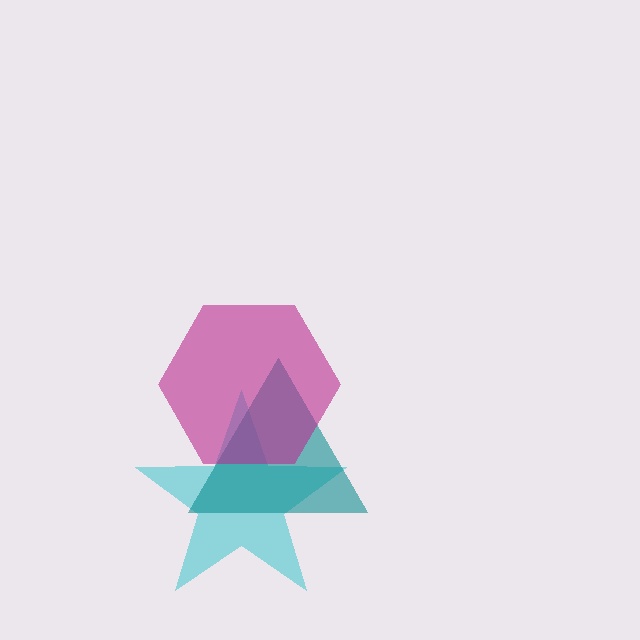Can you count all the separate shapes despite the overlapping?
Yes, there are 3 separate shapes.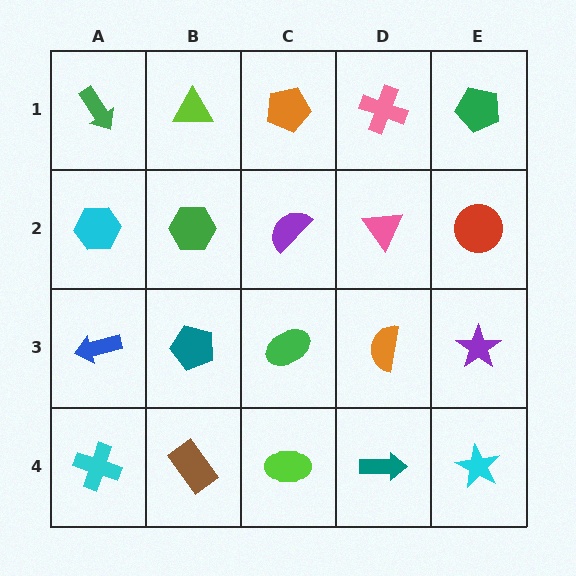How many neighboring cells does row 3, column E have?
3.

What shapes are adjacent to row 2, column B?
A lime triangle (row 1, column B), a teal pentagon (row 3, column B), a cyan hexagon (row 2, column A), a purple semicircle (row 2, column C).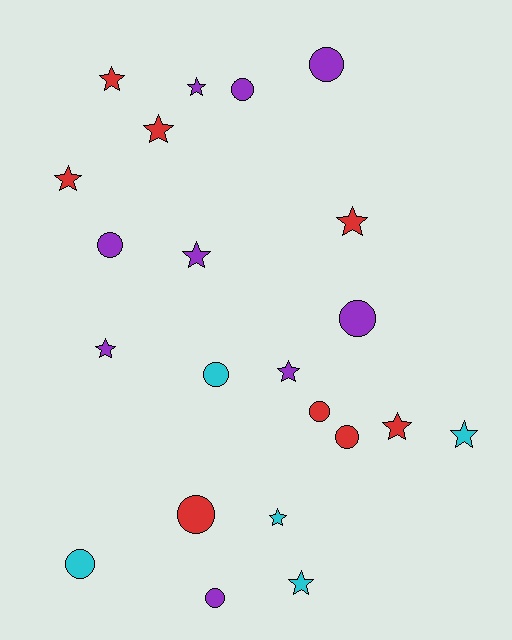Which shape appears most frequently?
Star, with 12 objects.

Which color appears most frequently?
Purple, with 9 objects.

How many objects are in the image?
There are 22 objects.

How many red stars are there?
There are 5 red stars.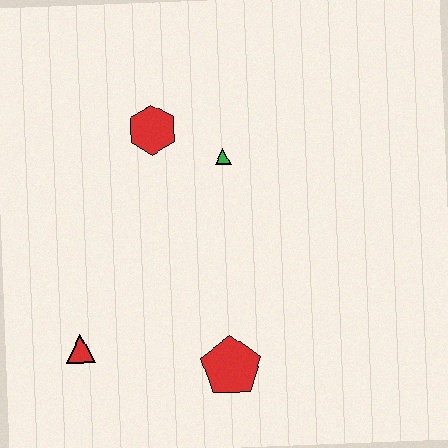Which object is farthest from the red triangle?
The green triangle is farthest from the red triangle.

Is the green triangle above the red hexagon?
No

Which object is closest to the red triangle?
The red pentagon is closest to the red triangle.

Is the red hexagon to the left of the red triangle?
No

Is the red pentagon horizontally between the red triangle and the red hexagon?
No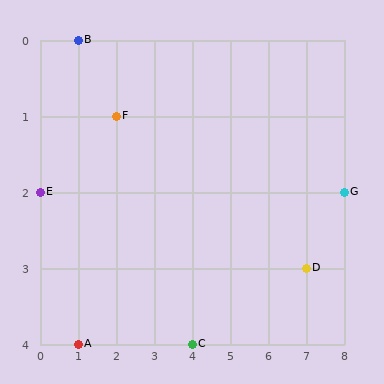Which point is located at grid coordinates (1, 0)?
Point B is at (1, 0).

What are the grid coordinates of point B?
Point B is at grid coordinates (1, 0).